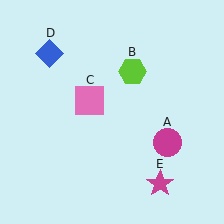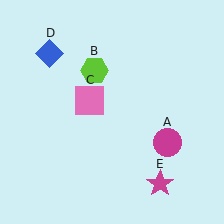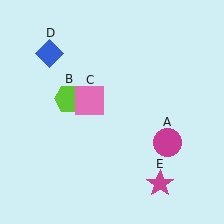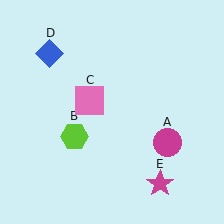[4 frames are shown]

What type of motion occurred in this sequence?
The lime hexagon (object B) rotated counterclockwise around the center of the scene.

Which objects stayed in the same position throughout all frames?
Magenta circle (object A) and pink square (object C) and blue diamond (object D) and magenta star (object E) remained stationary.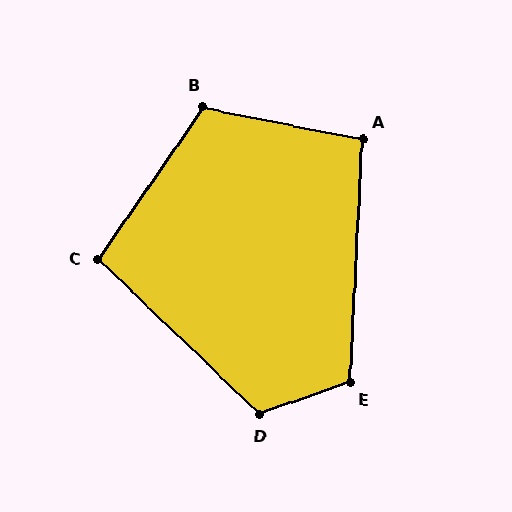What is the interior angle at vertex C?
Approximately 99 degrees (obtuse).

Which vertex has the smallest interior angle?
A, at approximately 98 degrees.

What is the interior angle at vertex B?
Approximately 113 degrees (obtuse).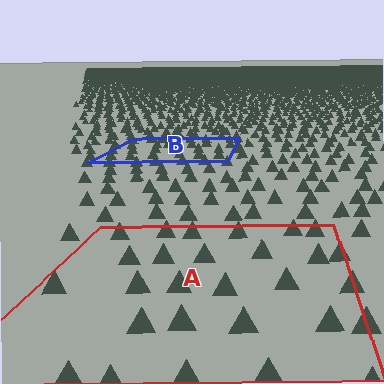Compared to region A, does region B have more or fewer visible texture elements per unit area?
Region B has more texture elements per unit area — they are packed more densely because it is farther away.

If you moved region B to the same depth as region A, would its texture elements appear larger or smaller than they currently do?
They would appear larger. At a closer depth, the same texture elements are projected at a bigger on-screen size.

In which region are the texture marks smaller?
The texture marks are smaller in region B, because it is farther away.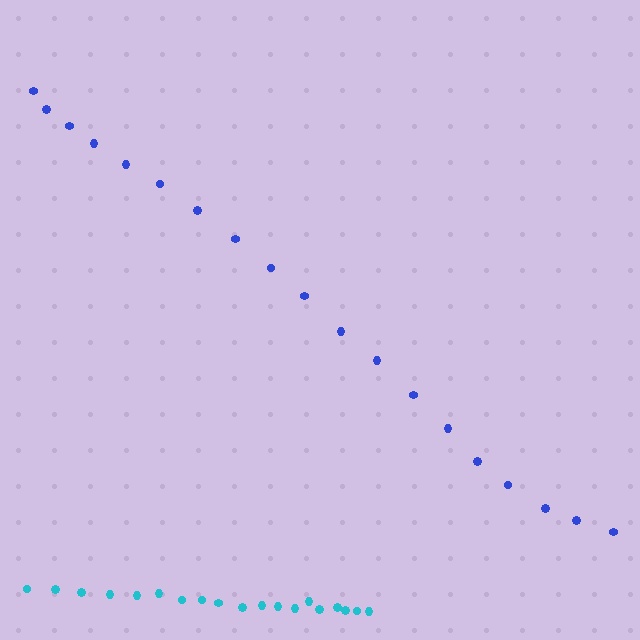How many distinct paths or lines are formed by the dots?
There are 2 distinct paths.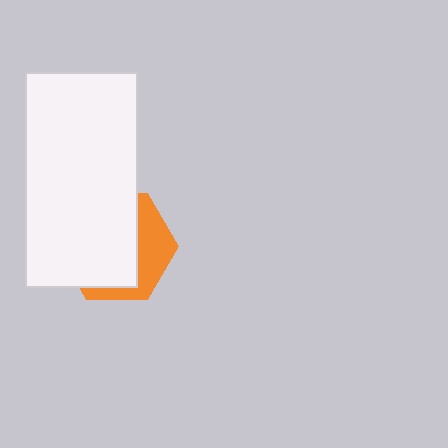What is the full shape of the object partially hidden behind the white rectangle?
The partially hidden object is an orange hexagon.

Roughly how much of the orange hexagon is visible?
A small part of it is visible (roughly 35%).